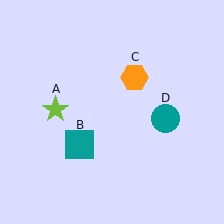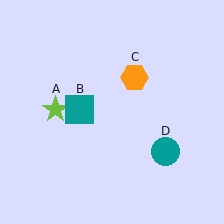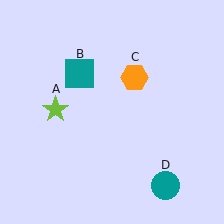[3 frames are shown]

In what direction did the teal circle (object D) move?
The teal circle (object D) moved down.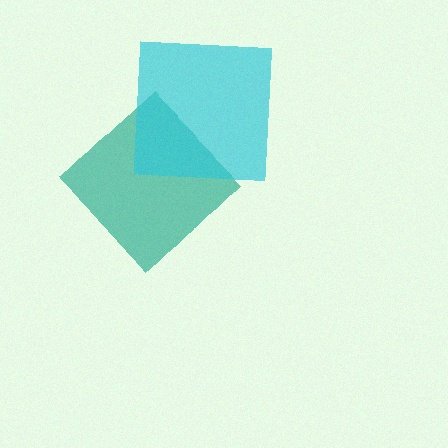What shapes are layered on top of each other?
The layered shapes are: a teal diamond, a cyan square.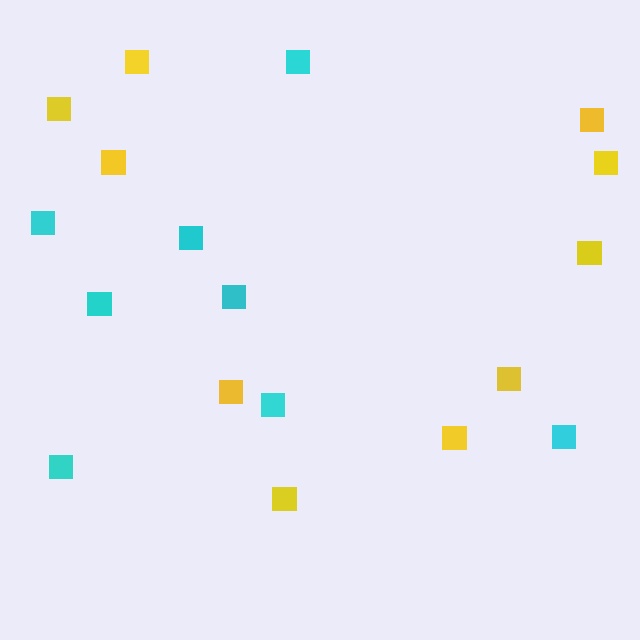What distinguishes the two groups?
There are 2 groups: one group of yellow squares (10) and one group of cyan squares (8).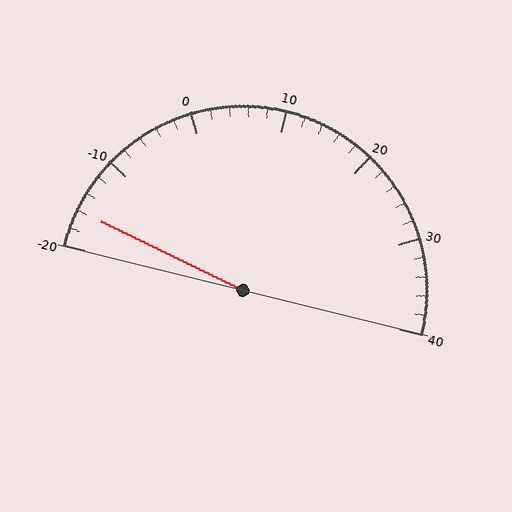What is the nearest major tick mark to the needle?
The nearest major tick mark is -20.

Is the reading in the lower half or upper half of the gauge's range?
The reading is in the lower half of the range (-20 to 40).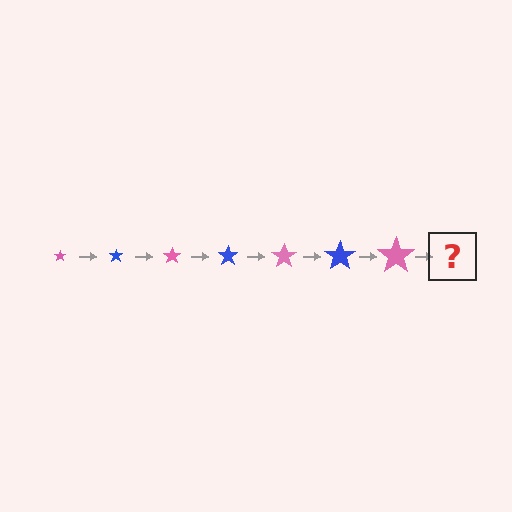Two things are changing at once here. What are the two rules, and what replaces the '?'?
The two rules are that the star grows larger each step and the color cycles through pink and blue. The '?' should be a blue star, larger than the previous one.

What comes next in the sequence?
The next element should be a blue star, larger than the previous one.